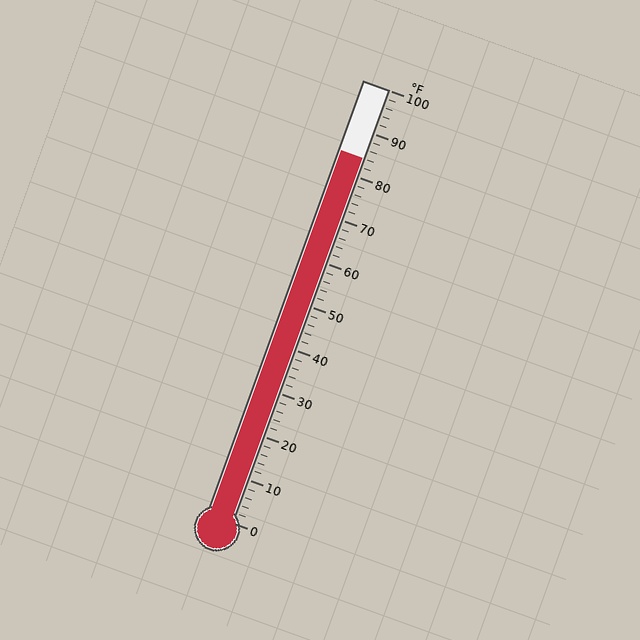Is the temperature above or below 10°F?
The temperature is above 10°F.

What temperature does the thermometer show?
The thermometer shows approximately 84°F.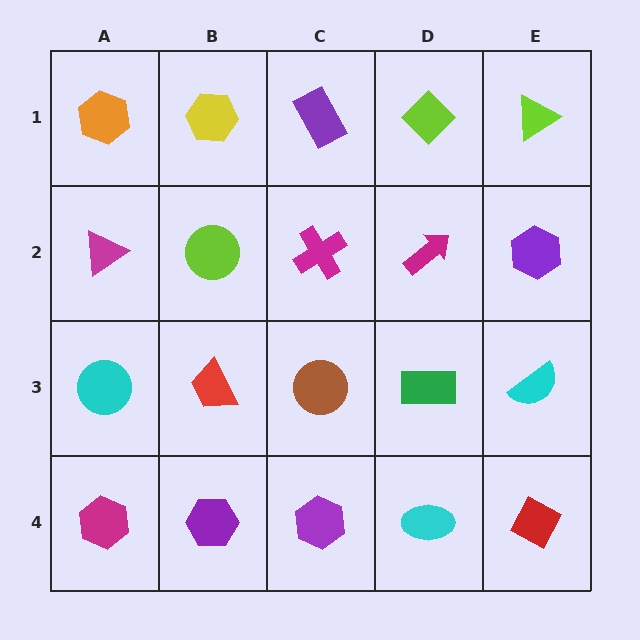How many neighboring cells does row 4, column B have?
3.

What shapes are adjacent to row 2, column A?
An orange hexagon (row 1, column A), a cyan circle (row 3, column A), a lime circle (row 2, column B).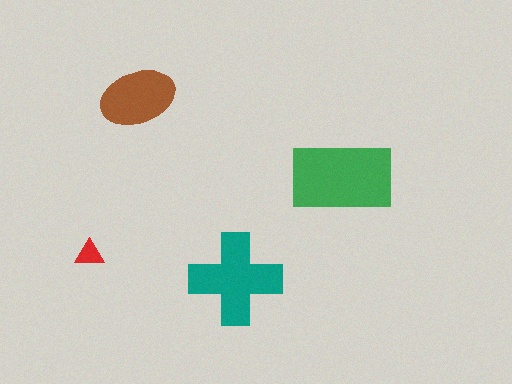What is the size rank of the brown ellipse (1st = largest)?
3rd.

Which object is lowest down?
The teal cross is bottommost.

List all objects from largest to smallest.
The green rectangle, the teal cross, the brown ellipse, the red triangle.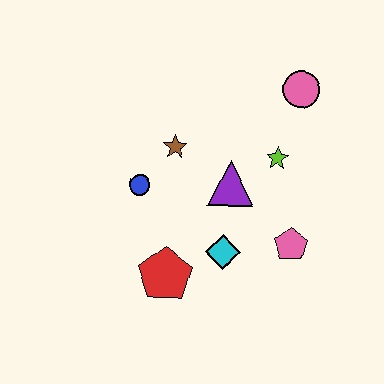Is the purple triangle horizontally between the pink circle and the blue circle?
Yes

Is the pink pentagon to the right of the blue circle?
Yes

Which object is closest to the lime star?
The purple triangle is closest to the lime star.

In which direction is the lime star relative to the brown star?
The lime star is to the right of the brown star.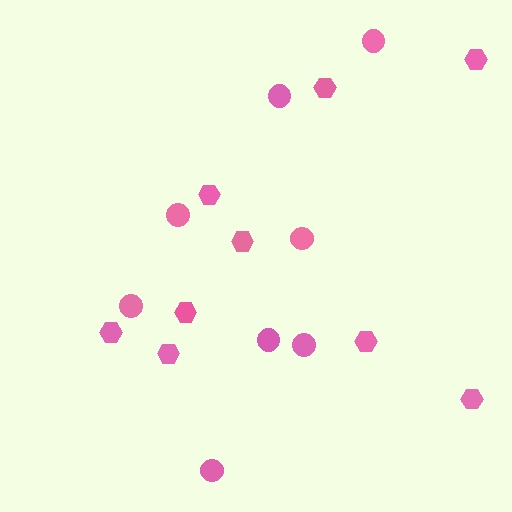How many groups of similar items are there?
There are 2 groups: one group of circles (8) and one group of hexagons (9).